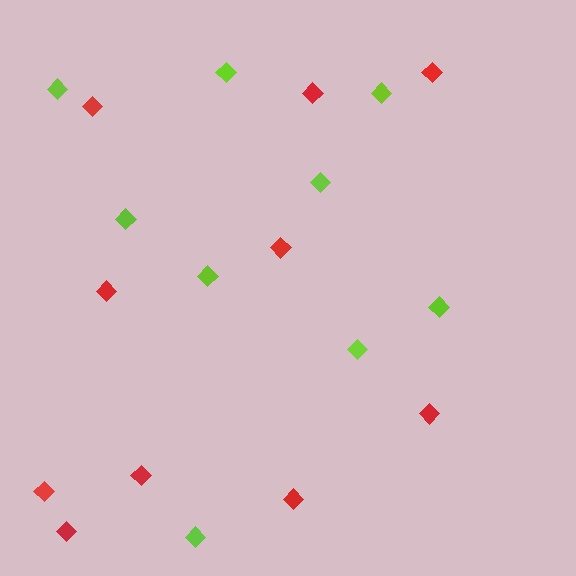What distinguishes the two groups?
There are 2 groups: one group of lime diamonds (9) and one group of red diamonds (10).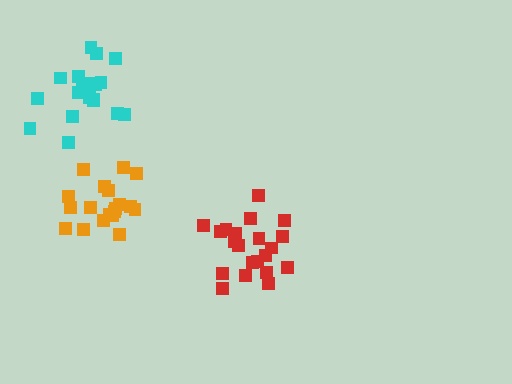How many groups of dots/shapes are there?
There are 3 groups.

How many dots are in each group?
Group 1: 19 dots, Group 2: 20 dots, Group 3: 21 dots (60 total).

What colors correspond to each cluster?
The clusters are colored: orange, cyan, red.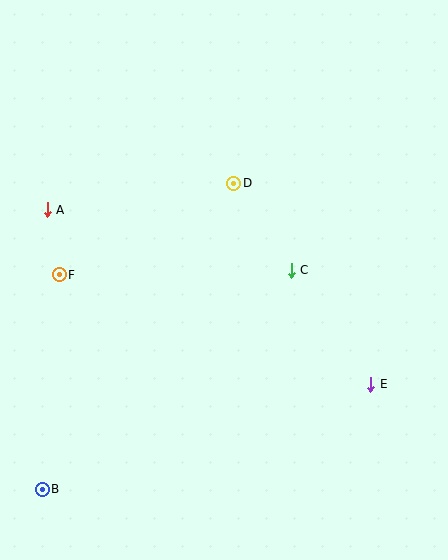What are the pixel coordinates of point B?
Point B is at (42, 489).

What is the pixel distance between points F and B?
The distance between F and B is 215 pixels.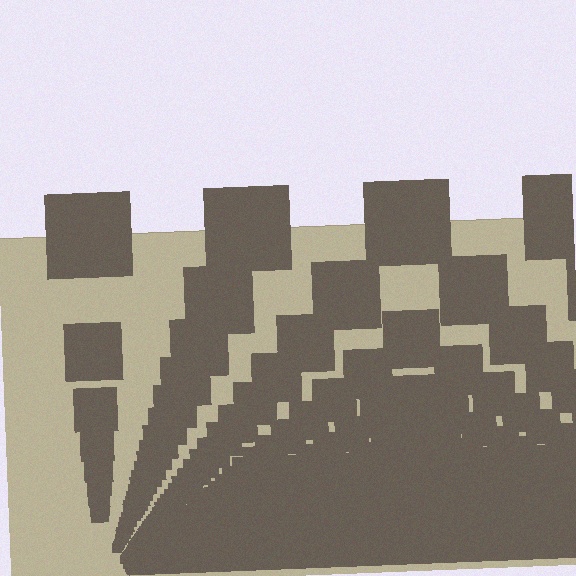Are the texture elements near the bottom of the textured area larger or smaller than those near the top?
Smaller. The gradient is inverted — elements near the bottom are smaller and denser.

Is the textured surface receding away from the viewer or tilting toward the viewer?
The surface appears to tilt toward the viewer. Texture elements get larger and sparser toward the top.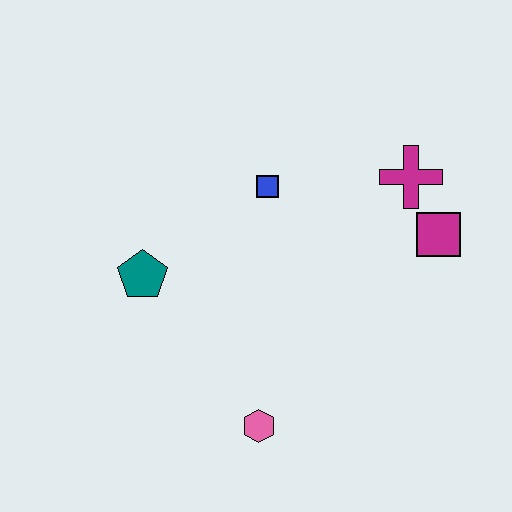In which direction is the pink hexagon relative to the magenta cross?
The pink hexagon is below the magenta cross.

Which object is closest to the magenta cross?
The magenta square is closest to the magenta cross.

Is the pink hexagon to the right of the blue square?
No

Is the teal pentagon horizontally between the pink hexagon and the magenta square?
No